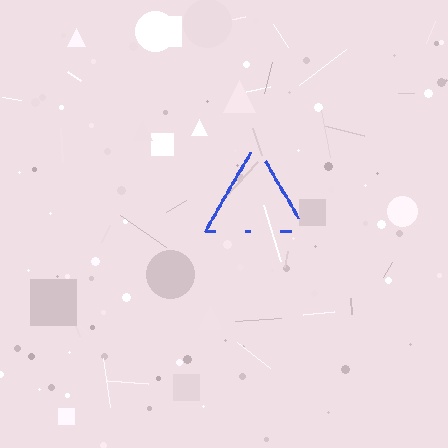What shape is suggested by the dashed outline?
The dashed outline suggests a triangle.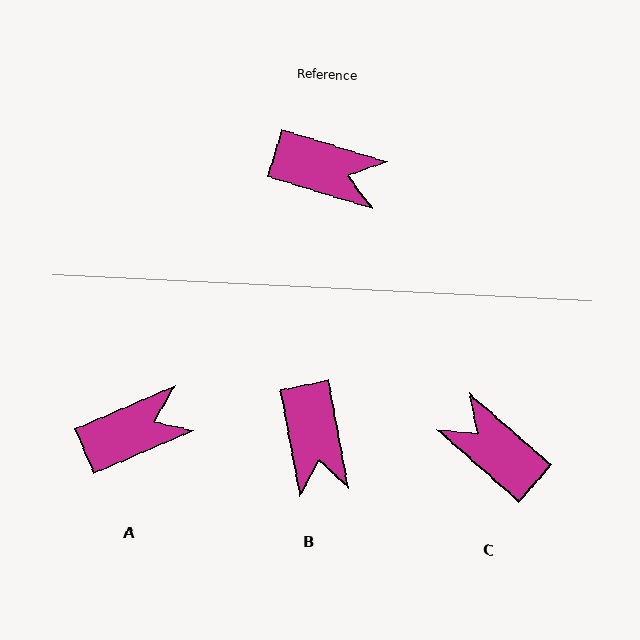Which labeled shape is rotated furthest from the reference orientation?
C, about 156 degrees away.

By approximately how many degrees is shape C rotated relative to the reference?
Approximately 156 degrees counter-clockwise.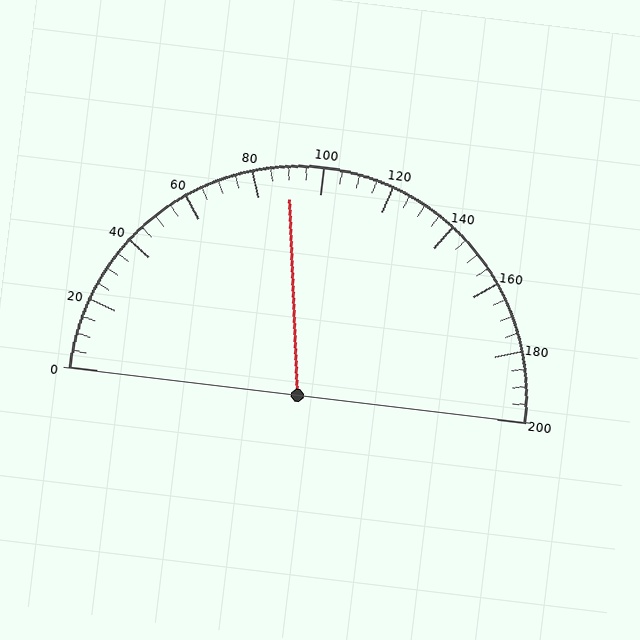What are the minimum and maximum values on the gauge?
The gauge ranges from 0 to 200.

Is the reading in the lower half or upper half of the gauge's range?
The reading is in the lower half of the range (0 to 200).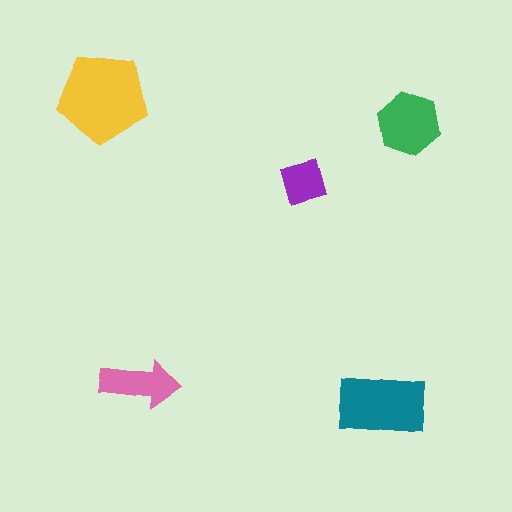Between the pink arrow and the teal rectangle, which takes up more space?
The teal rectangle.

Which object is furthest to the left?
The yellow pentagon is leftmost.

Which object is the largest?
The yellow pentagon.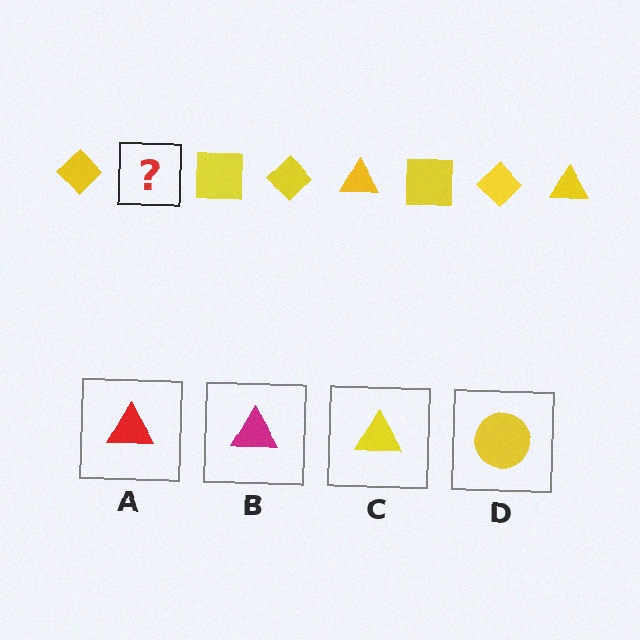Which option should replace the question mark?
Option C.